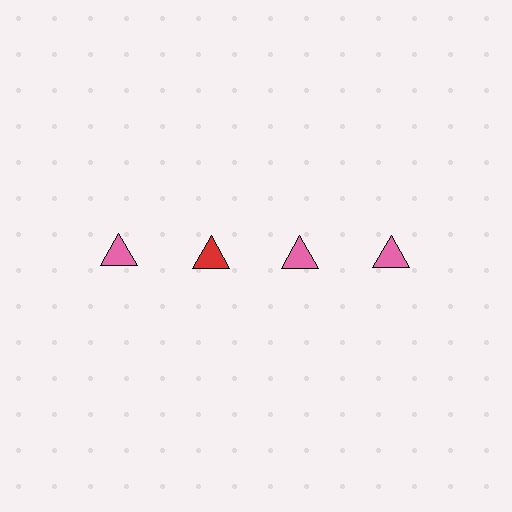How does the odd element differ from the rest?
It has a different color: red instead of pink.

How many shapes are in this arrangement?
There are 4 shapes arranged in a grid pattern.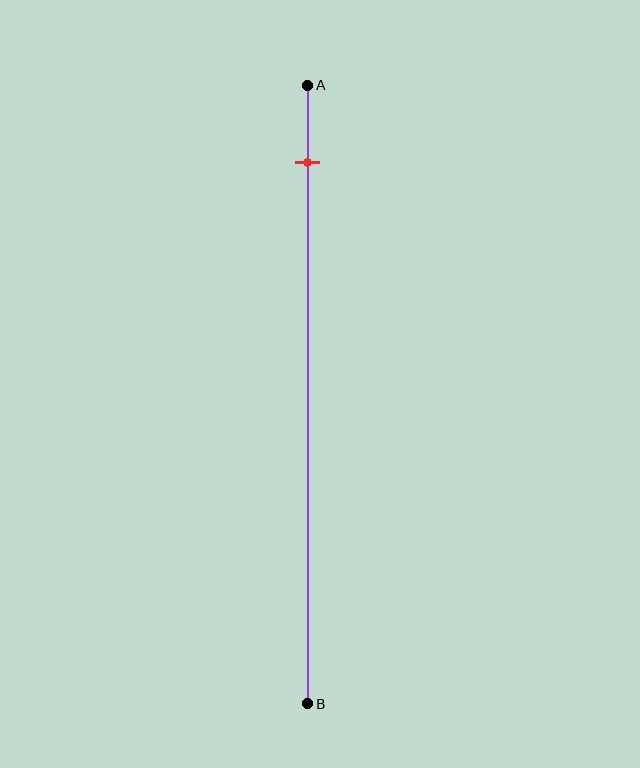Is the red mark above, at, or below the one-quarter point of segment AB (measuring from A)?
The red mark is above the one-quarter point of segment AB.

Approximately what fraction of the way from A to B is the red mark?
The red mark is approximately 15% of the way from A to B.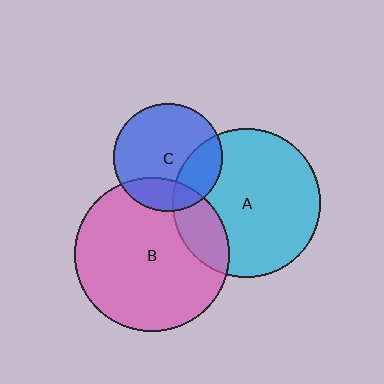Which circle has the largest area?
Circle B (pink).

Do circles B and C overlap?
Yes.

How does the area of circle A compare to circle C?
Approximately 1.9 times.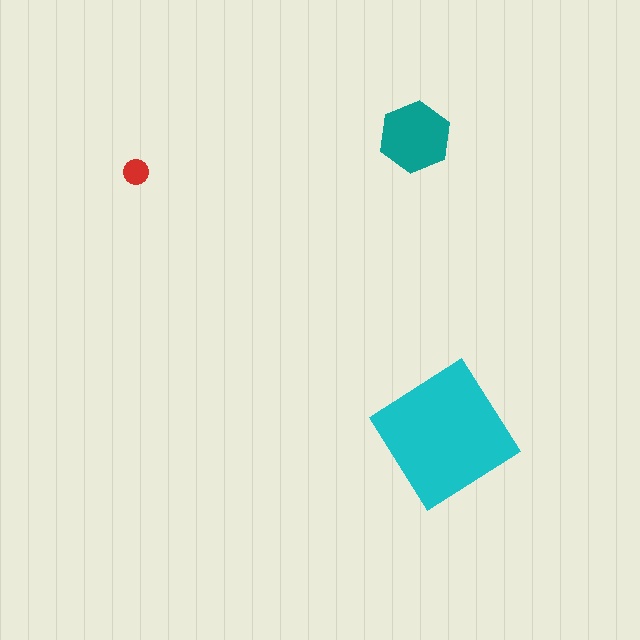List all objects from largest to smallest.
The cyan diamond, the teal hexagon, the red circle.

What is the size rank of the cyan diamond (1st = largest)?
1st.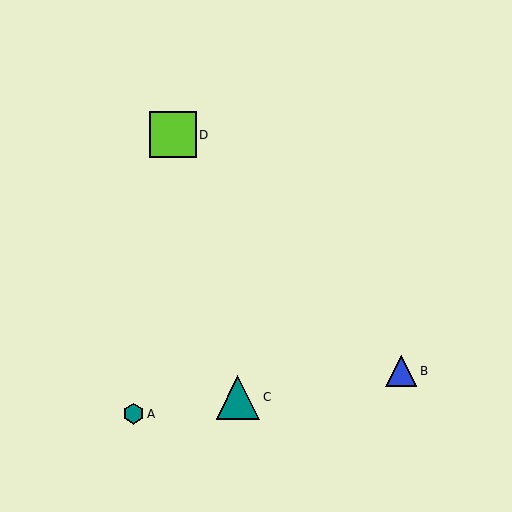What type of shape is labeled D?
Shape D is a lime square.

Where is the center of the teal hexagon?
The center of the teal hexagon is at (134, 414).